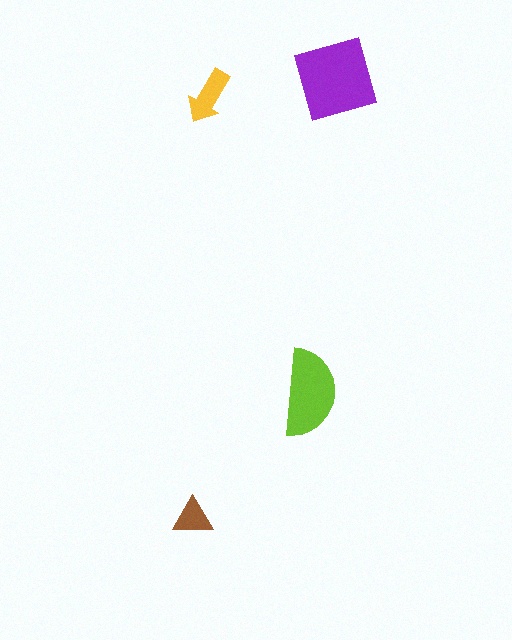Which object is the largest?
The purple diamond.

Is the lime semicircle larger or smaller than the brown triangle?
Larger.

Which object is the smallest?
The brown triangle.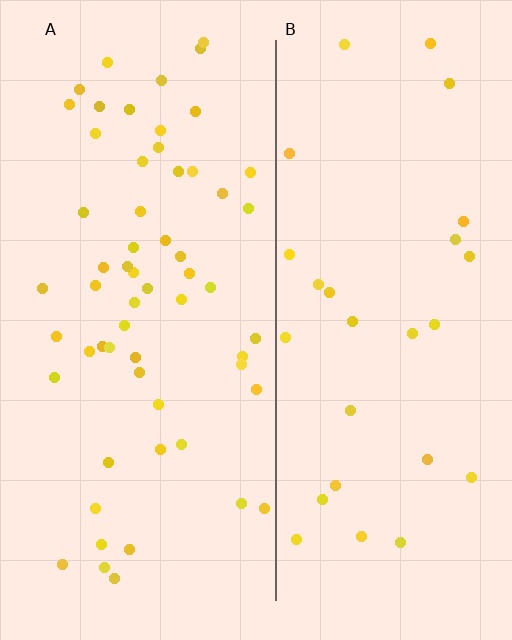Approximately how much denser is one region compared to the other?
Approximately 2.2× — region A over region B.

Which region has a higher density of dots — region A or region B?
A (the left).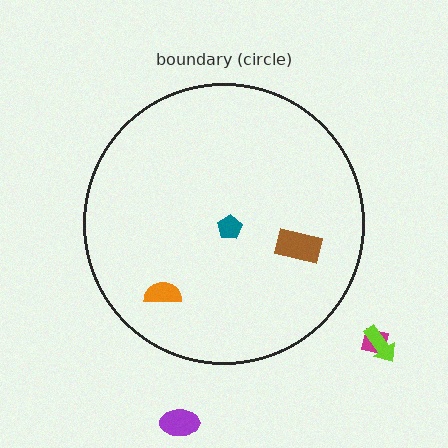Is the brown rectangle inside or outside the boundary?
Inside.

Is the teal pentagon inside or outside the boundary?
Inside.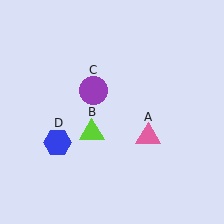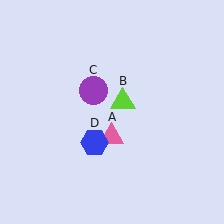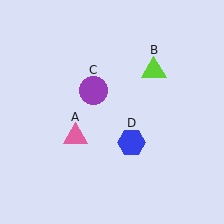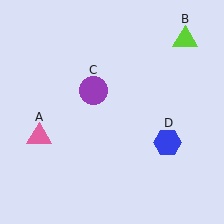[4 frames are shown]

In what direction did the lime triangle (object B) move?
The lime triangle (object B) moved up and to the right.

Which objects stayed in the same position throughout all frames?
Purple circle (object C) remained stationary.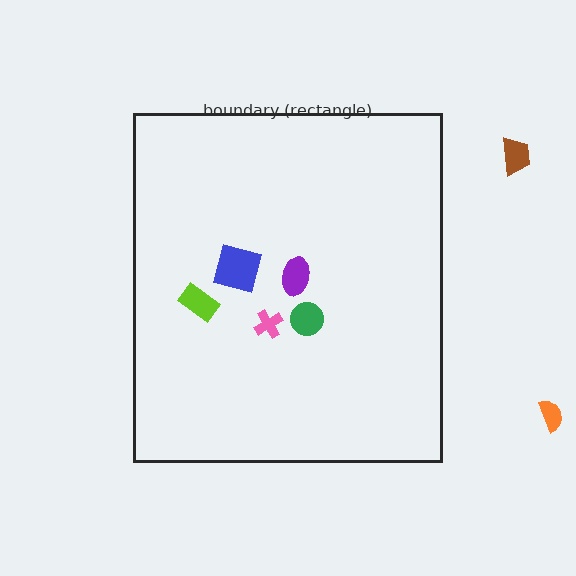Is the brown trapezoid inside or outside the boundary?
Outside.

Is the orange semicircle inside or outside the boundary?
Outside.